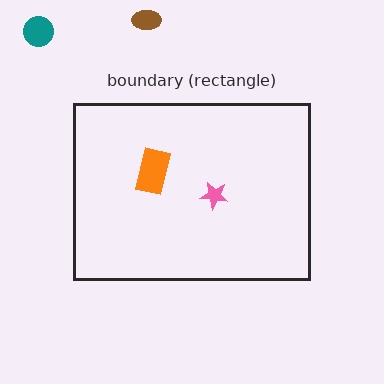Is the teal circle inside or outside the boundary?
Outside.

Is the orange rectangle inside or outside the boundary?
Inside.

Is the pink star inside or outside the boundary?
Inside.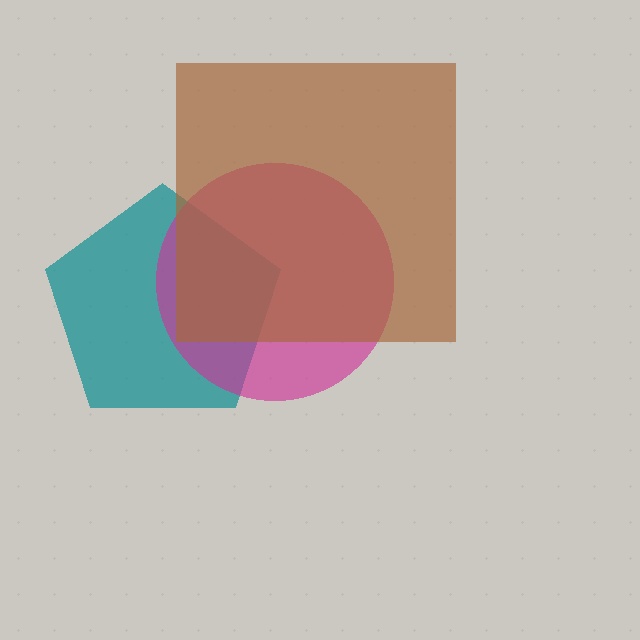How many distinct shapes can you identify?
There are 3 distinct shapes: a teal pentagon, a magenta circle, a brown square.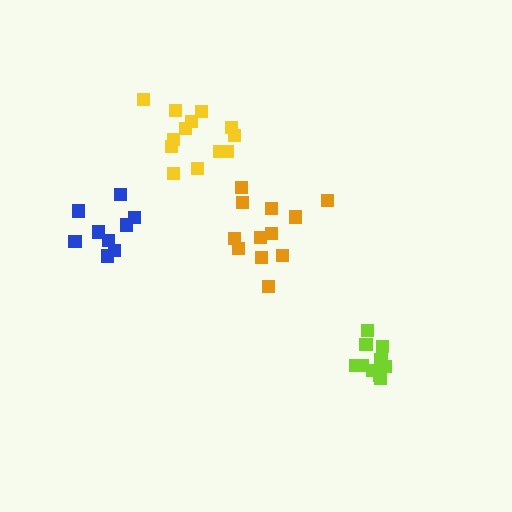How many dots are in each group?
Group 1: 9 dots, Group 2: 12 dots, Group 3: 13 dots, Group 4: 11 dots (45 total).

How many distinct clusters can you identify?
There are 4 distinct clusters.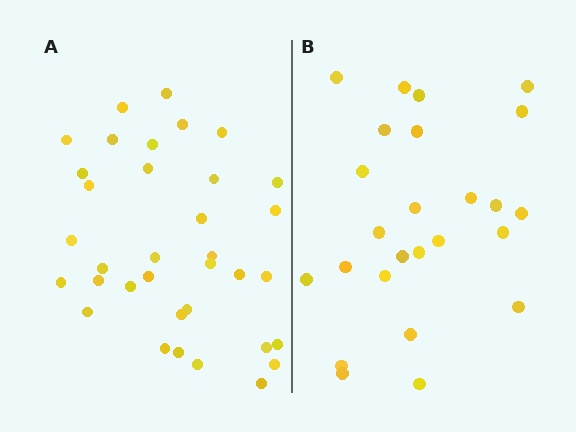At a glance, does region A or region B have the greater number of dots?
Region A (the left region) has more dots.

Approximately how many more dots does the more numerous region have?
Region A has roughly 10 or so more dots than region B.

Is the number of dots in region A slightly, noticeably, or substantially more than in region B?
Region A has noticeably more, but not dramatically so. The ratio is roughly 1.4 to 1.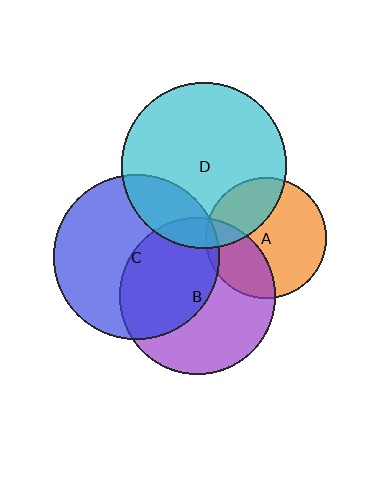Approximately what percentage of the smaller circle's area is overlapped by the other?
Approximately 45%.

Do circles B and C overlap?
Yes.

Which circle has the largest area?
Circle C (blue).